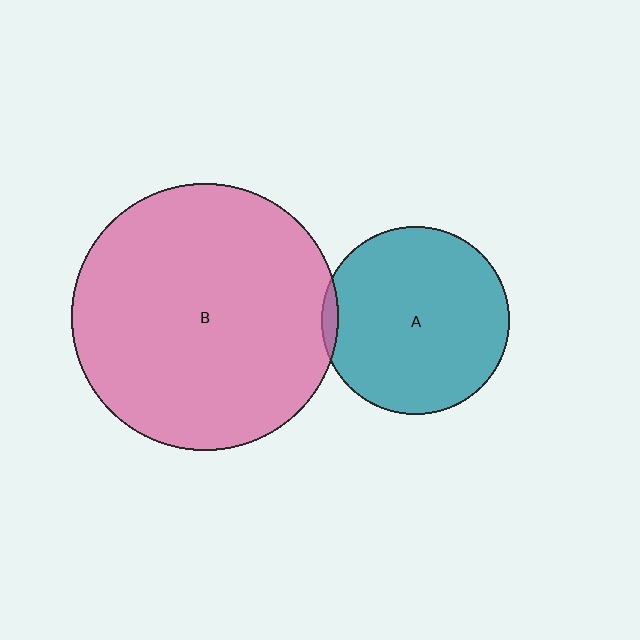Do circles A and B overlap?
Yes.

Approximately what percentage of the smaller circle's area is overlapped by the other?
Approximately 5%.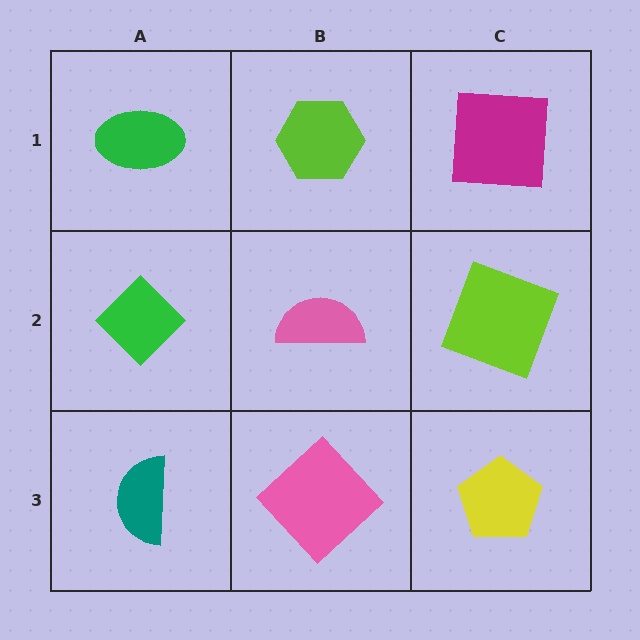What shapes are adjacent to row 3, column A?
A green diamond (row 2, column A), a pink diamond (row 3, column B).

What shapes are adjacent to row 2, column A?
A green ellipse (row 1, column A), a teal semicircle (row 3, column A), a pink semicircle (row 2, column B).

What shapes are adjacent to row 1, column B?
A pink semicircle (row 2, column B), a green ellipse (row 1, column A), a magenta square (row 1, column C).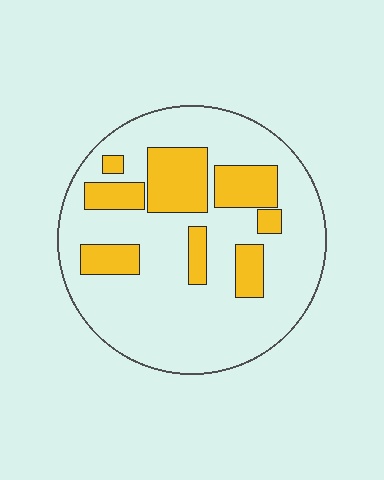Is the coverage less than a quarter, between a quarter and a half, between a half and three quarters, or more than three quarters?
Less than a quarter.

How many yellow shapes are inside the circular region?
8.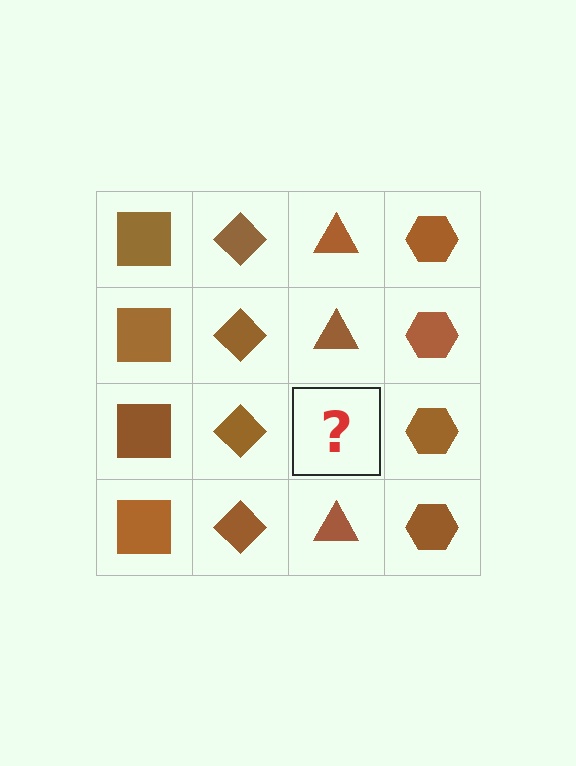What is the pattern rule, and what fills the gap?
The rule is that each column has a consistent shape. The gap should be filled with a brown triangle.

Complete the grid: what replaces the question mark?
The question mark should be replaced with a brown triangle.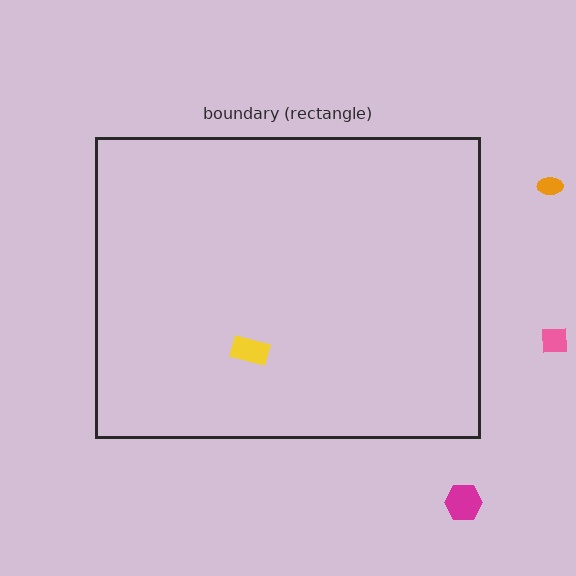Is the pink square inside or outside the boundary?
Outside.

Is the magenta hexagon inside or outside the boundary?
Outside.